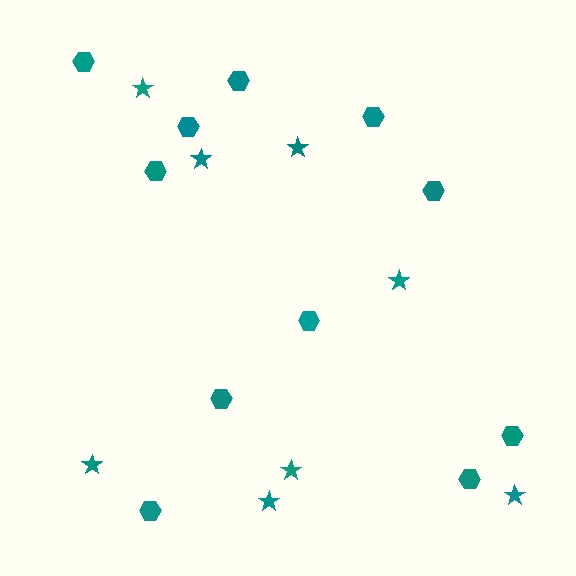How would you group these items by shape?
There are 2 groups: one group of stars (8) and one group of hexagons (11).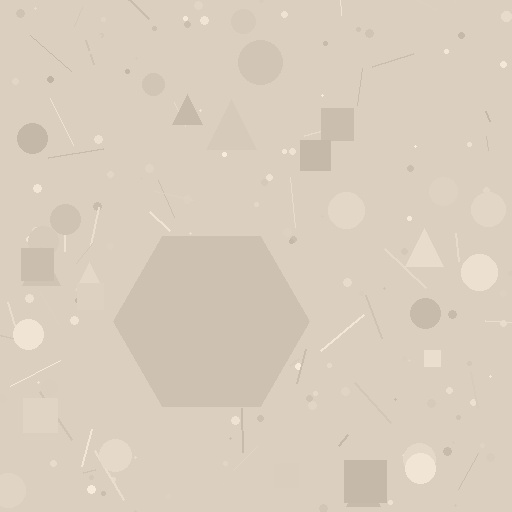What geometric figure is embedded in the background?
A hexagon is embedded in the background.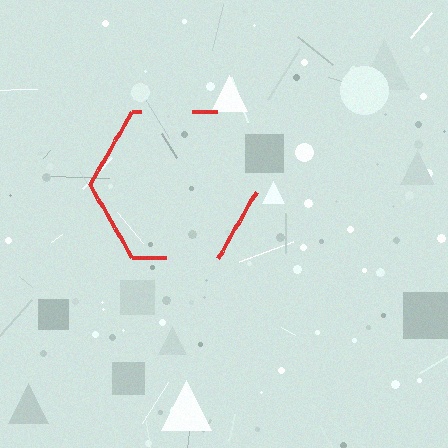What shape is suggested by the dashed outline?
The dashed outline suggests a hexagon.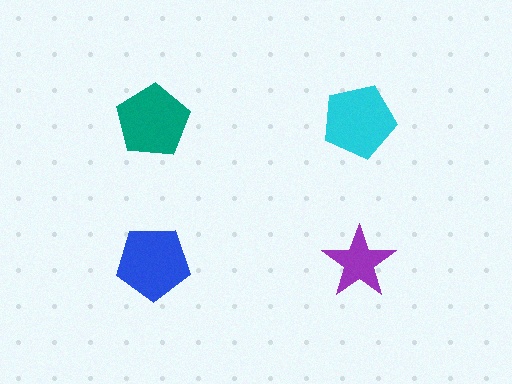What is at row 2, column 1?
A blue pentagon.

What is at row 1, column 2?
A cyan pentagon.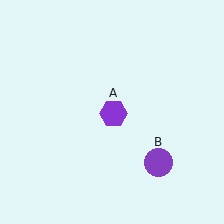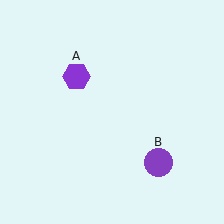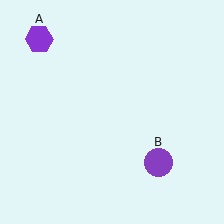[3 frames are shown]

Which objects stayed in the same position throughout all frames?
Purple circle (object B) remained stationary.